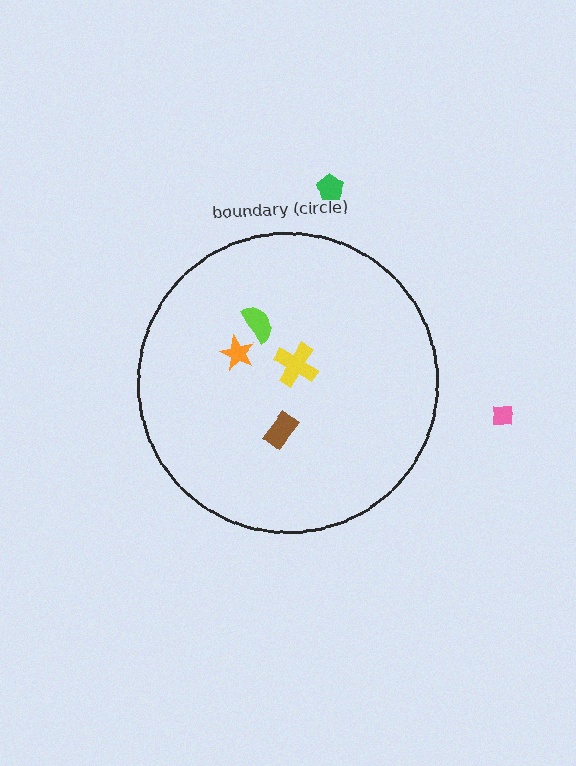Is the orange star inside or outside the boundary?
Inside.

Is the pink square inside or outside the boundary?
Outside.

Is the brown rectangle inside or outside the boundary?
Inside.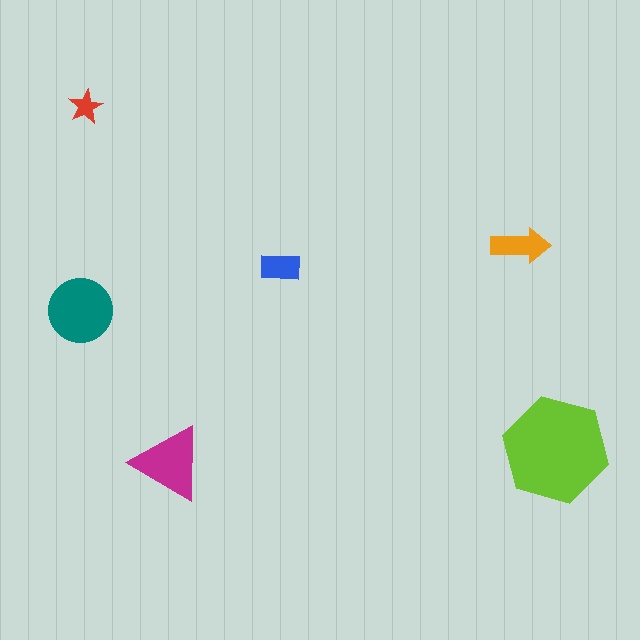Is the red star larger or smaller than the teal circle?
Smaller.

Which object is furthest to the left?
The teal circle is leftmost.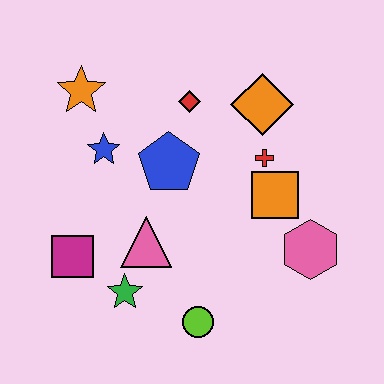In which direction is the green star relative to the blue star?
The green star is below the blue star.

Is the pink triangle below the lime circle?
No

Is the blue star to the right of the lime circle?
No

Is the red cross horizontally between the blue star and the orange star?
No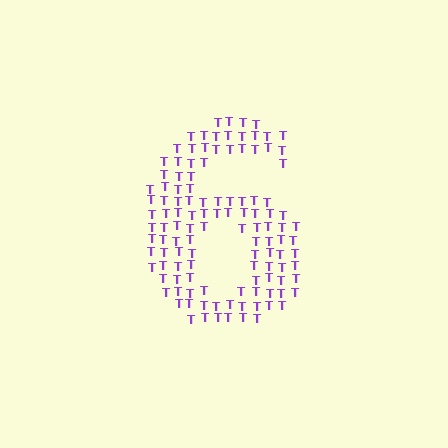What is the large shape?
The large shape is the digit 6.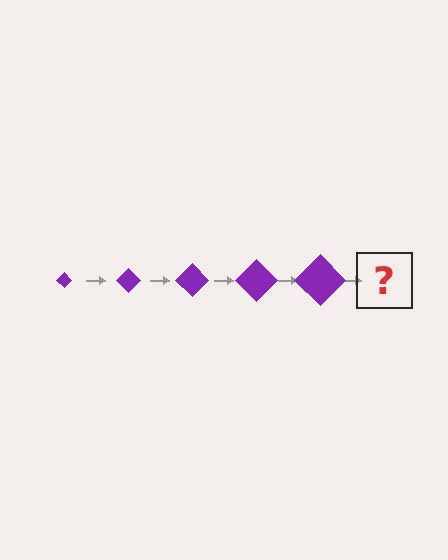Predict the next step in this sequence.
The next step is a purple diamond, larger than the previous one.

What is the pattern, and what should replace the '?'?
The pattern is that the diamond gets progressively larger each step. The '?' should be a purple diamond, larger than the previous one.